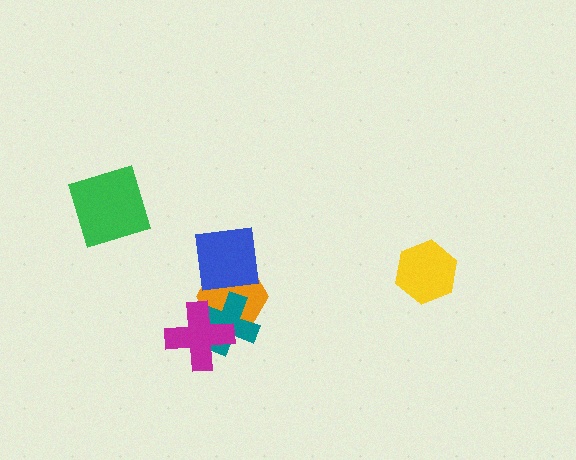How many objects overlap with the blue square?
1 object overlaps with the blue square.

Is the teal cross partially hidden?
Yes, it is partially covered by another shape.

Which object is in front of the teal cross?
The magenta cross is in front of the teal cross.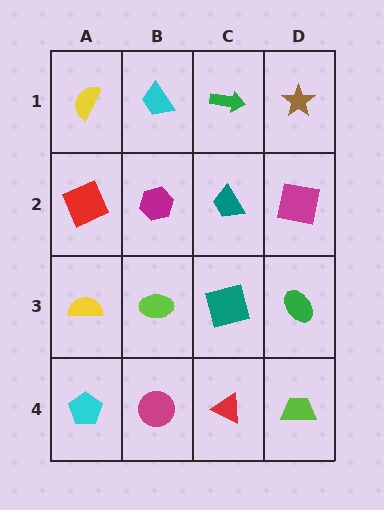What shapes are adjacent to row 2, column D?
A brown star (row 1, column D), a green ellipse (row 3, column D), a teal trapezoid (row 2, column C).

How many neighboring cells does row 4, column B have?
3.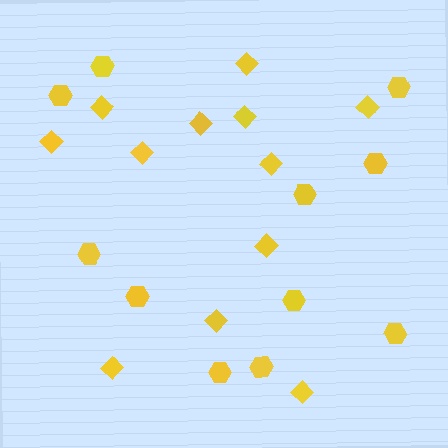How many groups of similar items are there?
There are 2 groups: one group of diamonds (12) and one group of hexagons (11).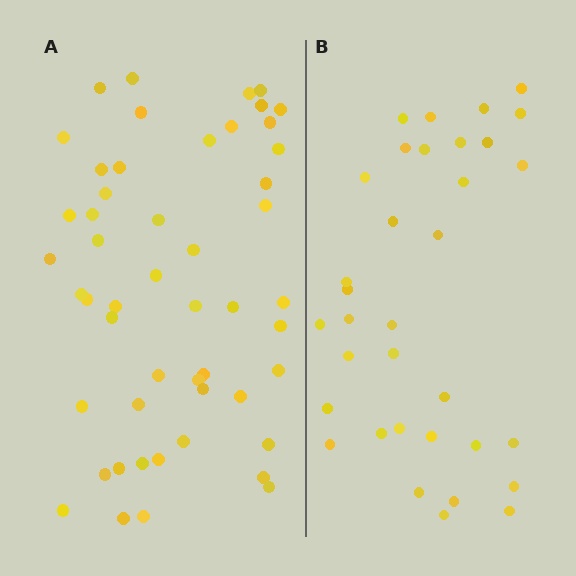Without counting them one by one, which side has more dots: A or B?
Region A (the left region) has more dots.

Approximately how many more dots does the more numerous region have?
Region A has approximately 15 more dots than region B.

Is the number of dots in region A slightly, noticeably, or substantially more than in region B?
Region A has substantially more. The ratio is roughly 1.5 to 1.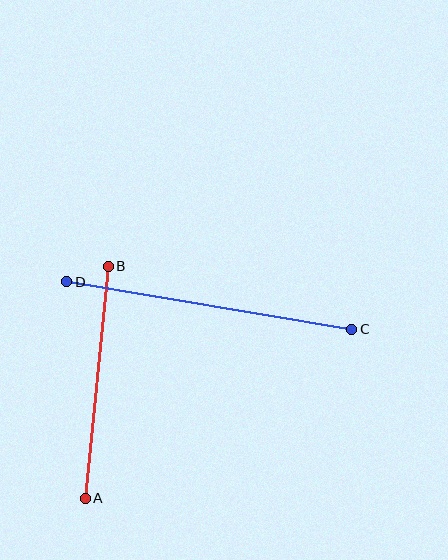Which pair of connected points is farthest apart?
Points C and D are farthest apart.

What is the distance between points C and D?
The distance is approximately 289 pixels.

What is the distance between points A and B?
The distance is approximately 233 pixels.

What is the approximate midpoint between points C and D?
The midpoint is at approximately (209, 305) pixels.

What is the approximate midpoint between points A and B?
The midpoint is at approximately (97, 382) pixels.